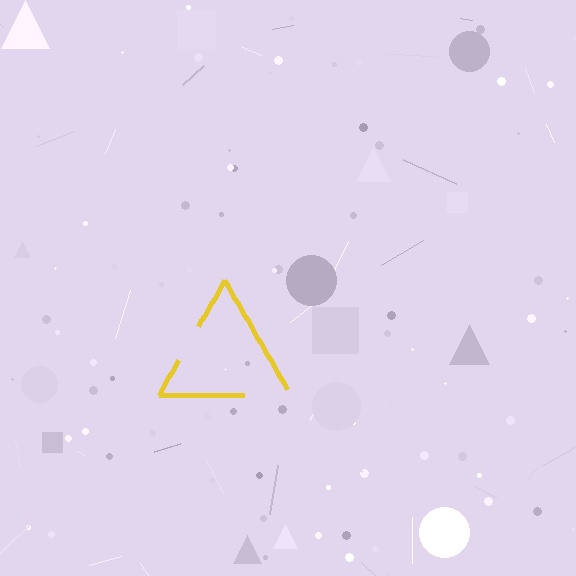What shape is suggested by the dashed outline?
The dashed outline suggests a triangle.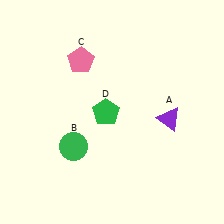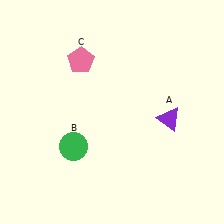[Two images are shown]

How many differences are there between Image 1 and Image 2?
There is 1 difference between the two images.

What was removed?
The green pentagon (D) was removed in Image 2.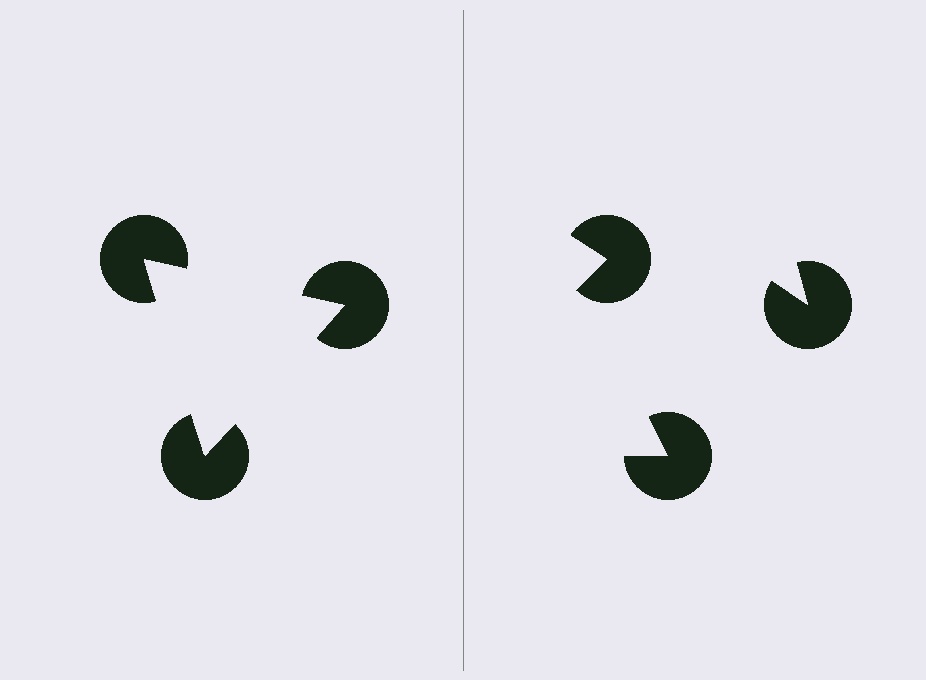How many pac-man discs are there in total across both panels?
6 — 3 on each side.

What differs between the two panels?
The pac-man discs are positioned identically on both sides; only the wedge orientations differ. On the left they align to a triangle; on the right they are misaligned.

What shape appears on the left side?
An illusory triangle.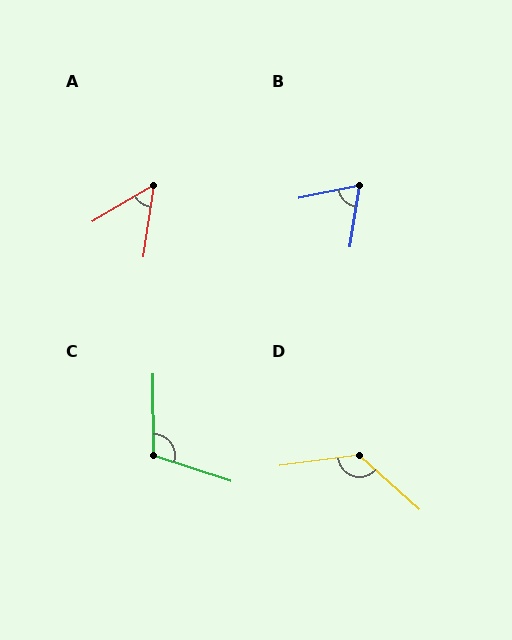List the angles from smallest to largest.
A (51°), B (70°), C (108°), D (131°).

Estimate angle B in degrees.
Approximately 70 degrees.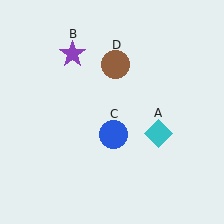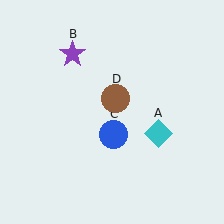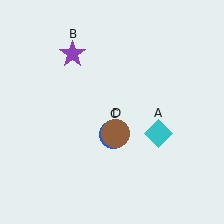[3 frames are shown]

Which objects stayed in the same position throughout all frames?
Cyan diamond (object A) and purple star (object B) and blue circle (object C) remained stationary.